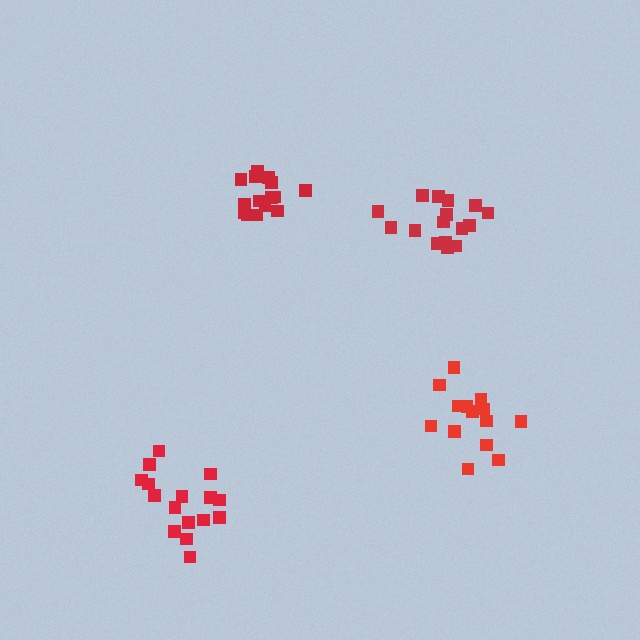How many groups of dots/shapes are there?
There are 4 groups.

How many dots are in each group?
Group 1: 15 dots, Group 2: 14 dots, Group 3: 16 dots, Group 4: 16 dots (61 total).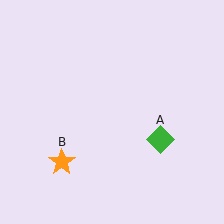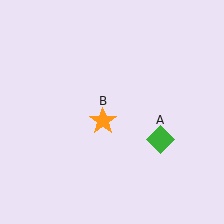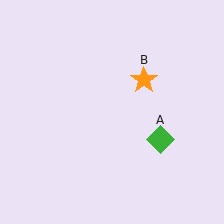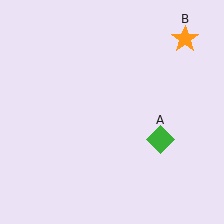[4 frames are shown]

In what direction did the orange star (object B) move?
The orange star (object B) moved up and to the right.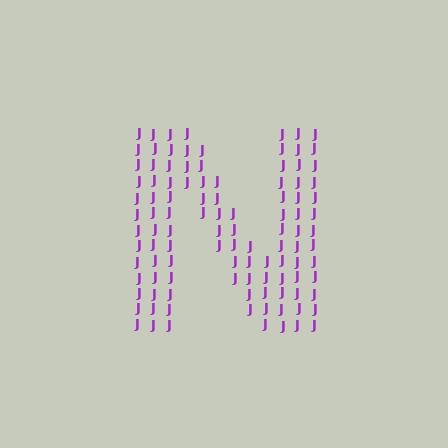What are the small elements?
The small elements are letter J's.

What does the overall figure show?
The overall figure shows the letter N.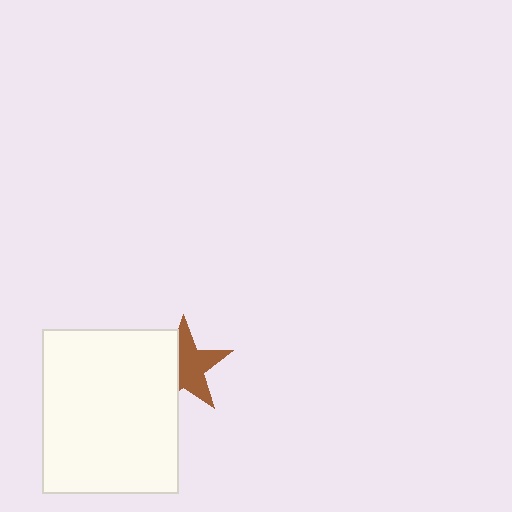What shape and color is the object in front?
The object in front is a white rectangle.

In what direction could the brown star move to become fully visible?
The brown star could move right. That would shift it out from behind the white rectangle entirely.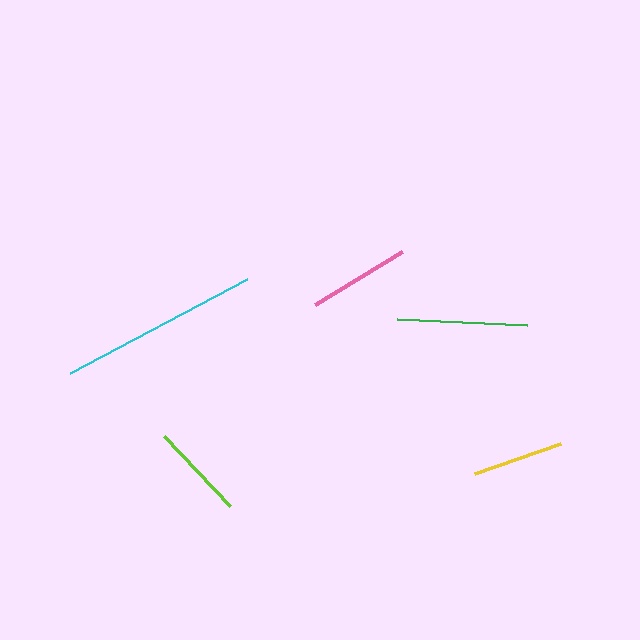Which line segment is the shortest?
The yellow line is the shortest at approximately 91 pixels.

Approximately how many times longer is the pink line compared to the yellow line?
The pink line is approximately 1.1 times the length of the yellow line.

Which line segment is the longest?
The cyan line is the longest at approximately 200 pixels.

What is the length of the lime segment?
The lime segment is approximately 97 pixels long.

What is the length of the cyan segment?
The cyan segment is approximately 200 pixels long.